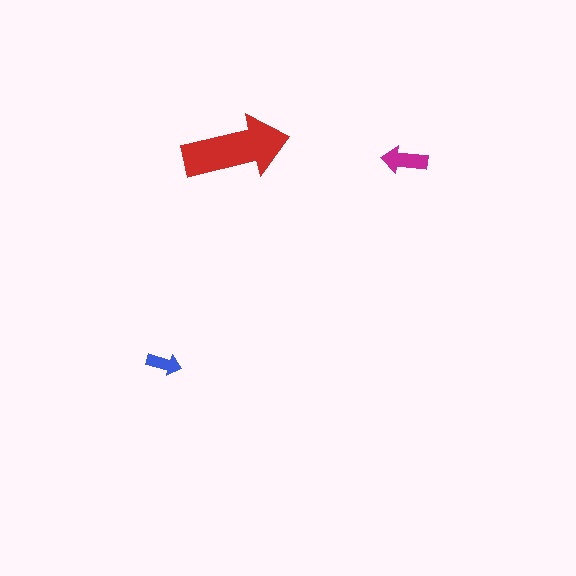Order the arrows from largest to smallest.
the red one, the magenta one, the blue one.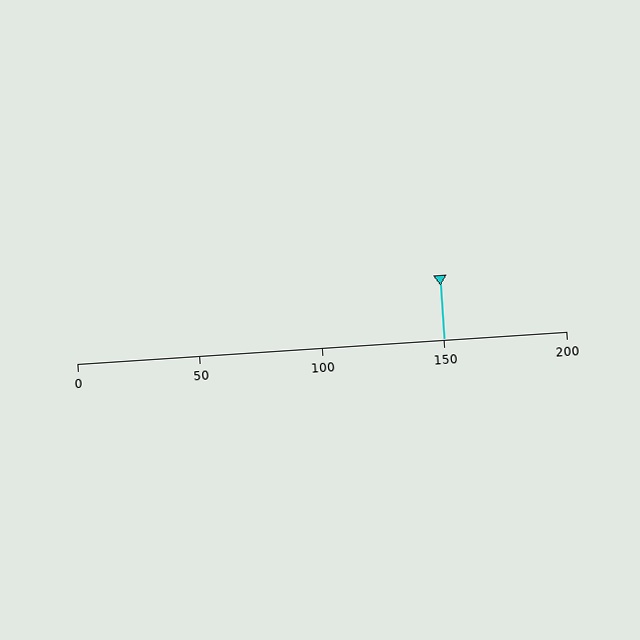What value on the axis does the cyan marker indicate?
The marker indicates approximately 150.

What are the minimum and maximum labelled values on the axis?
The axis runs from 0 to 200.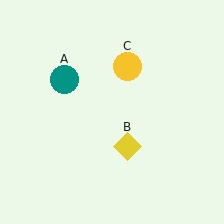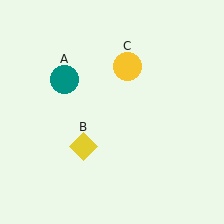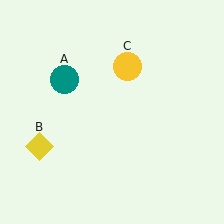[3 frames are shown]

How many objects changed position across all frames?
1 object changed position: yellow diamond (object B).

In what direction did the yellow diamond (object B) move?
The yellow diamond (object B) moved left.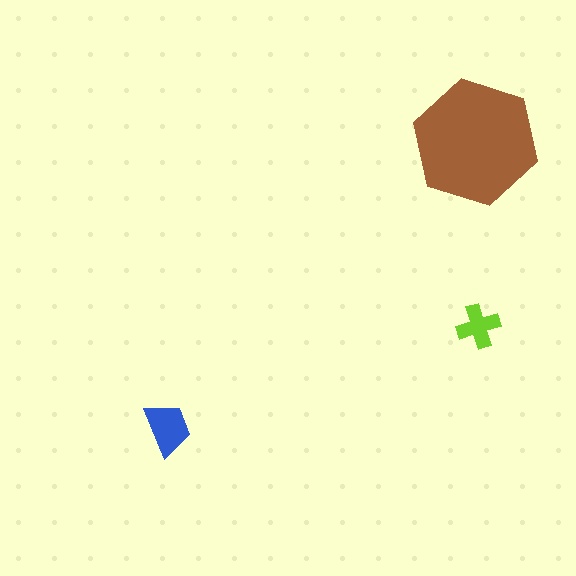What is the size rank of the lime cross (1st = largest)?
3rd.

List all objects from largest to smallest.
The brown hexagon, the blue trapezoid, the lime cross.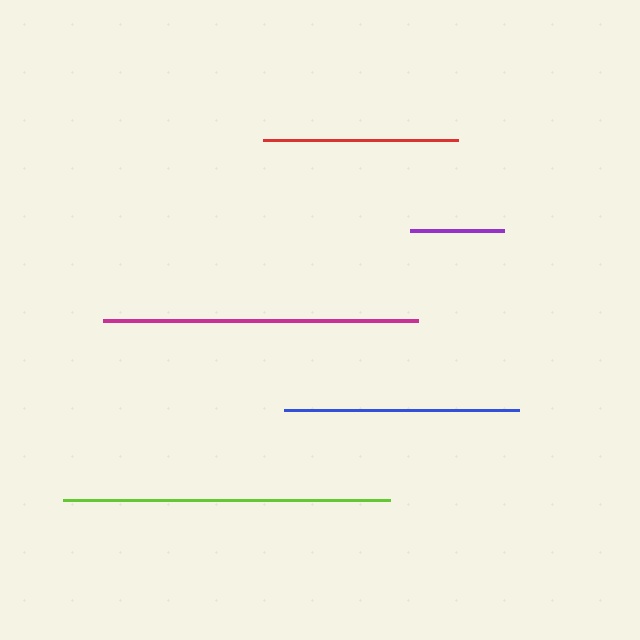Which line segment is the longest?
The lime line is the longest at approximately 327 pixels.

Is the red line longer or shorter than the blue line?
The blue line is longer than the red line.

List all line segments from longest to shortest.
From longest to shortest: lime, magenta, blue, red, purple.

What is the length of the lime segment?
The lime segment is approximately 327 pixels long.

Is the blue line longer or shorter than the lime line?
The lime line is longer than the blue line.